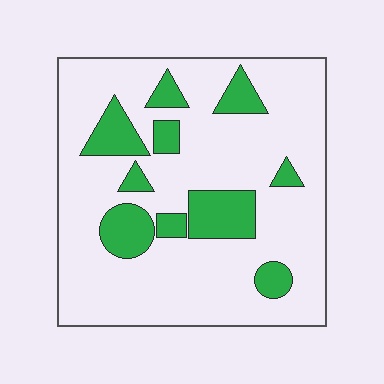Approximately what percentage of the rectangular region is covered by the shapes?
Approximately 20%.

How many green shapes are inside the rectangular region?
10.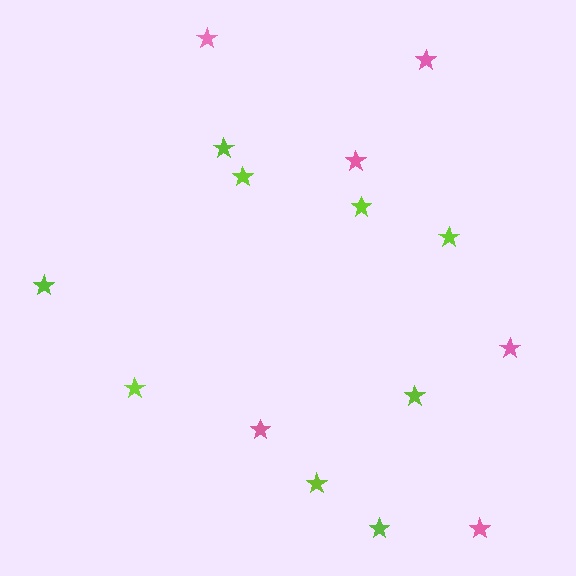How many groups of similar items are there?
There are 2 groups: one group of pink stars (6) and one group of lime stars (9).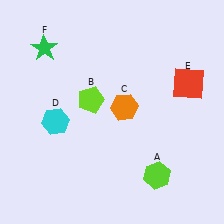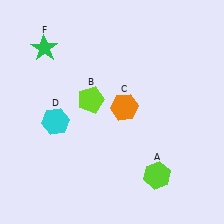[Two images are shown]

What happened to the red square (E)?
The red square (E) was removed in Image 2. It was in the top-right area of Image 1.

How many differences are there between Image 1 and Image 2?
There is 1 difference between the two images.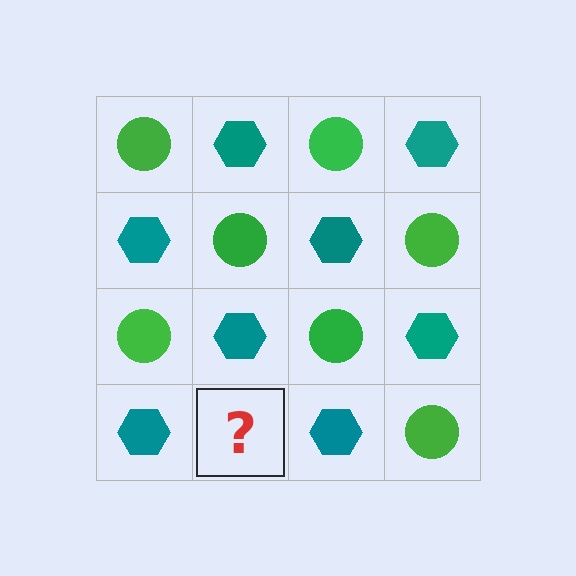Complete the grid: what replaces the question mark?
The question mark should be replaced with a green circle.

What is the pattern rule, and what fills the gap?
The rule is that it alternates green circle and teal hexagon in a checkerboard pattern. The gap should be filled with a green circle.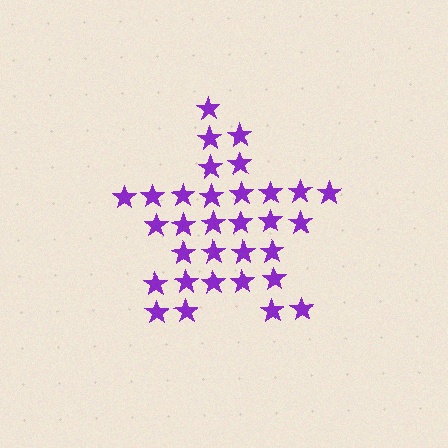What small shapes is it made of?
It is made of small stars.